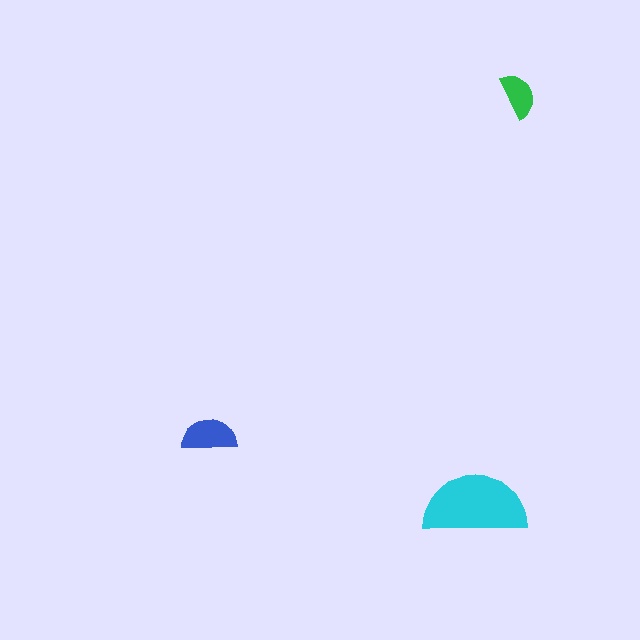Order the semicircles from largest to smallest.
the cyan one, the blue one, the green one.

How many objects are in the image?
There are 3 objects in the image.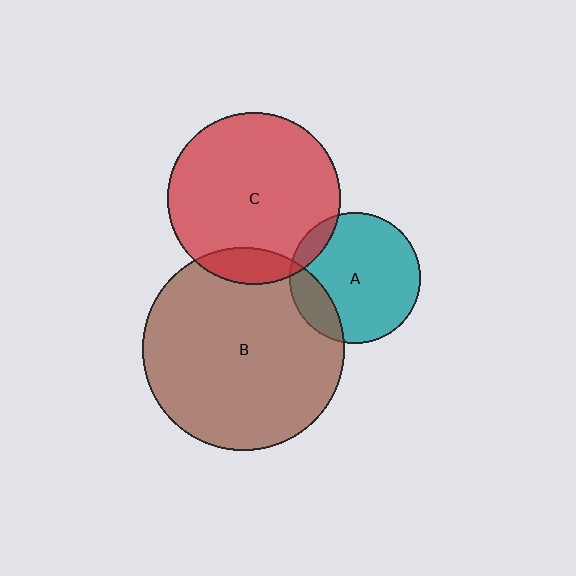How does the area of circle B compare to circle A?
Approximately 2.4 times.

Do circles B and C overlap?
Yes.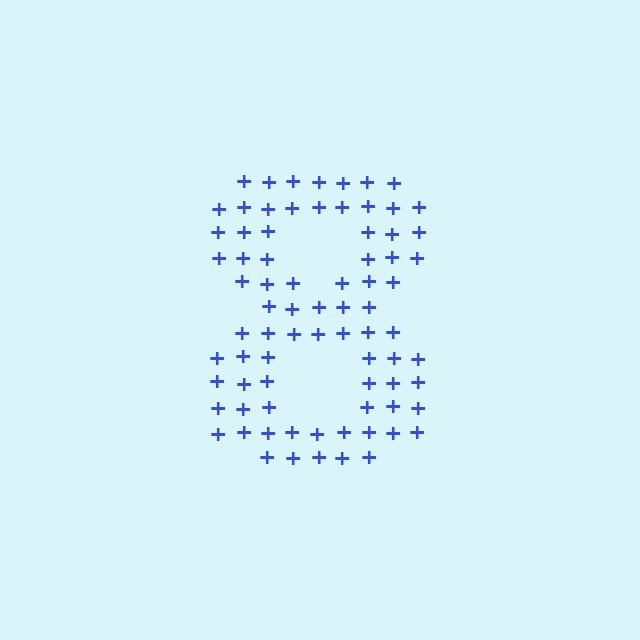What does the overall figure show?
The overall figure shows the digit 8.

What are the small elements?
The small elements are plus signs.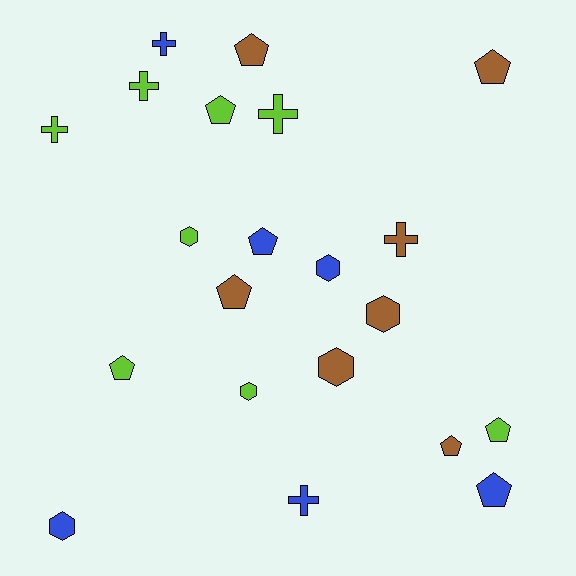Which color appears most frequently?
Lime, with 8 objects.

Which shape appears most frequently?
Pentagon, with 9 objects.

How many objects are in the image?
There are 21 objects.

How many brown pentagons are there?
There are 4 brown pentagons.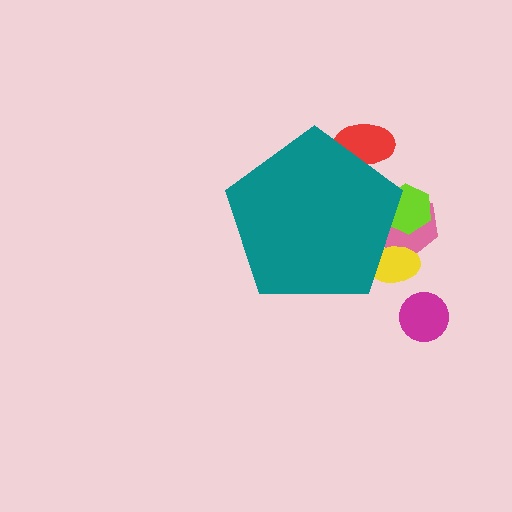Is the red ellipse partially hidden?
Yes, the red ellipse is partially hidden behind the teal pentagon.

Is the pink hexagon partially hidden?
Yes, the pink hexagon is partially hidden behind the teal pentagon.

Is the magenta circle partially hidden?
No, the magenta circle is fully visible.